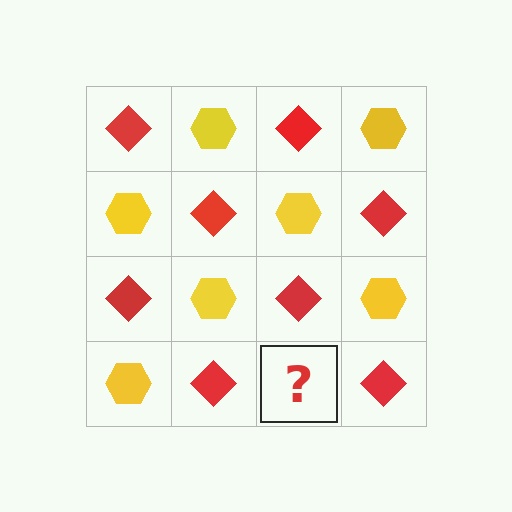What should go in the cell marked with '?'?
The missing cell should contain a yellow hexagon.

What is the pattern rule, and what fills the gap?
The rule is that it alternates red diamond and yellow hexagon in a checkerboard pattern. The gap should be filled with a yellow hexagon.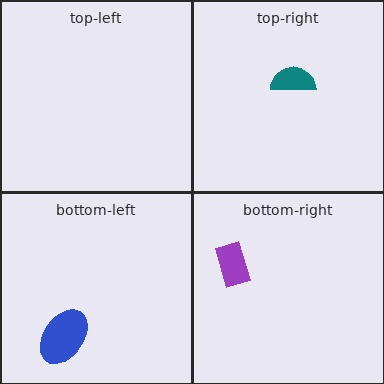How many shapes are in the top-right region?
1.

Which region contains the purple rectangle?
The bottom-right region.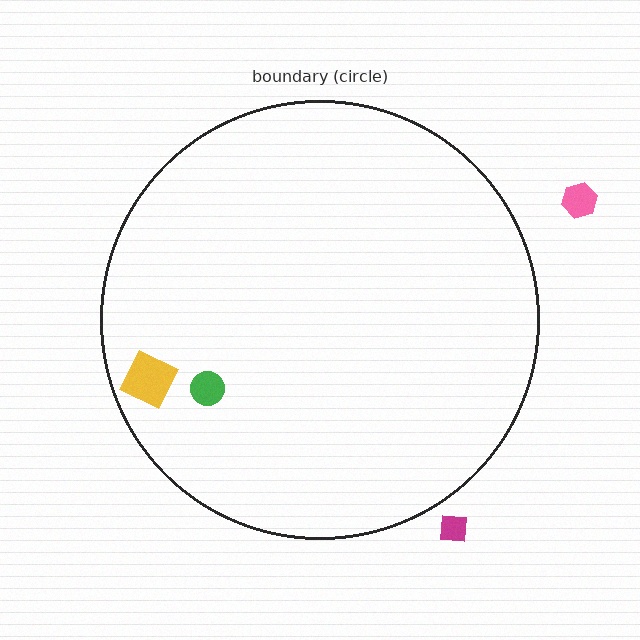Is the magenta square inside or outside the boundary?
Outside.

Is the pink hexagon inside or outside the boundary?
Outside.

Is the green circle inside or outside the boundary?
Inside.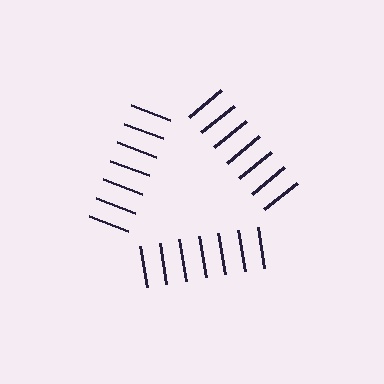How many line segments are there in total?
21 — 7 along each of the 3 edges.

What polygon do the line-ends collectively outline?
An illusory triangle — the line segments terminate on its edges but no continuous stroke is drawn.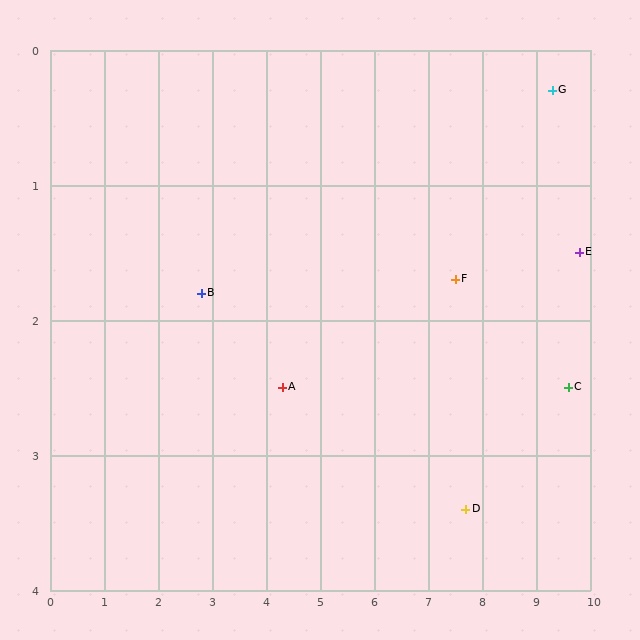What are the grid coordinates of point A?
Point A is at approximately (4.3, 2.5).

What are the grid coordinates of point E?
Point E is at approximately (9.8, 1.5).